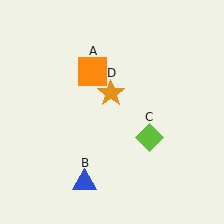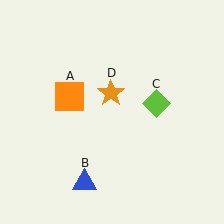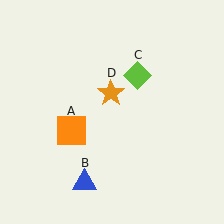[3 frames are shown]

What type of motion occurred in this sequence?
The orange square (object A), lime diamond (object C) rotated counterclockwise around the center of the scene.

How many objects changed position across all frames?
2 objects changed position: orange square (object A), lime diamond (object C).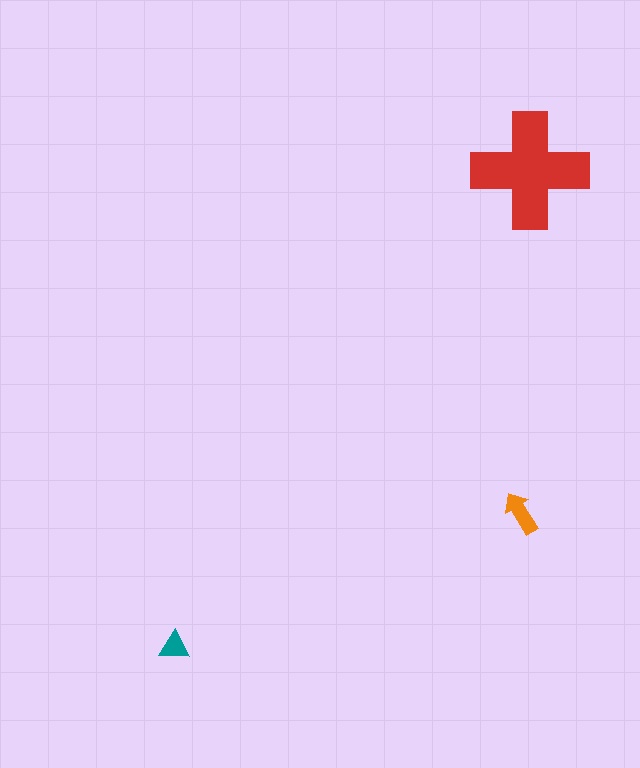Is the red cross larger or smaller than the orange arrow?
Larger.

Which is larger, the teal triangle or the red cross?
The red cross.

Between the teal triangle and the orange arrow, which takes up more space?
The orange arrow.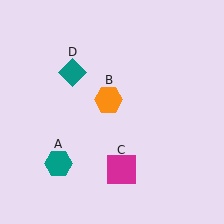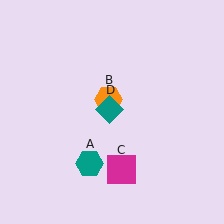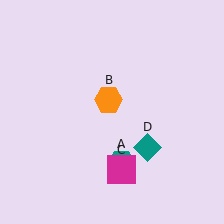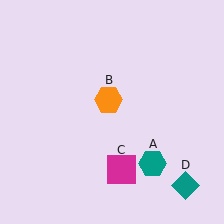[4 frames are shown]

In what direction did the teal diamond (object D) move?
The teal diamond (object D) moved down and to the right.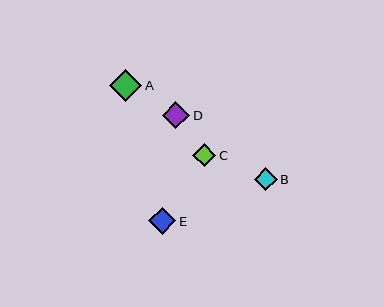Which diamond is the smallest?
Diamond B is the smallest with a size of approximately 23 pixels.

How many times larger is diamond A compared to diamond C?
Diamond A is approximately 1.4 times the size of diamond C.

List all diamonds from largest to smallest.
From largest to smallest: A, D, E, C, B.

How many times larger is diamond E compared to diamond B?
Diamond E is approximately 1.2 times the size of diamond B.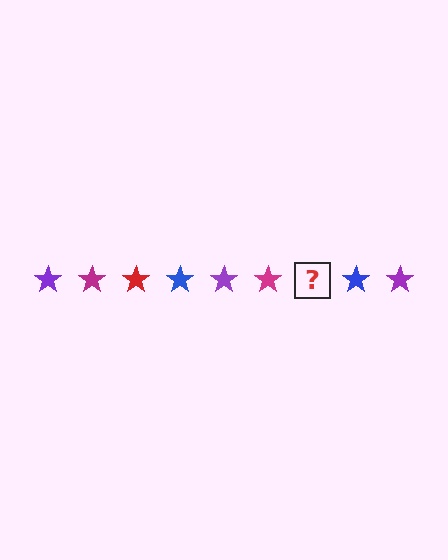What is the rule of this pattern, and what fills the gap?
The rule is that the pattern cycles through purple, magenta, red, blue stars. The gap should be filled with a red star.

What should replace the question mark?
The question mark should be replaced with a red star.